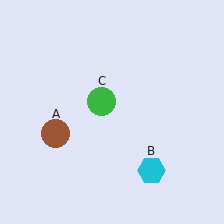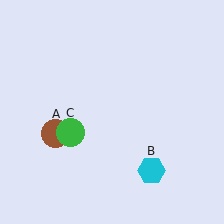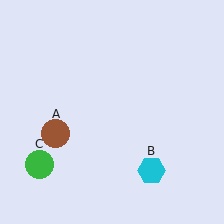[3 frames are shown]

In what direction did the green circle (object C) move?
The green circle (object C) moved down and to the left.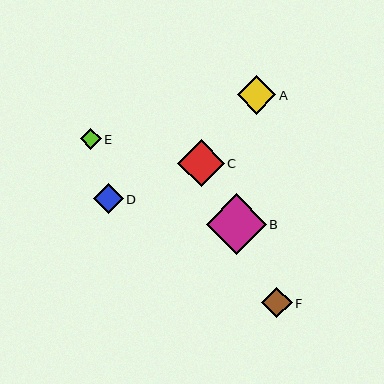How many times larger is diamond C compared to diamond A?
Diamond C is approximately 1.2 times the size of diamond A.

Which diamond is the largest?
Diamond B is the largest with a size of approximately 60 pixels.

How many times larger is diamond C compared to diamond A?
Diamond C is approximately 1.2 times the size of diamond A.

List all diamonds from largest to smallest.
From largest to smallest: B, C, A, F, D, E.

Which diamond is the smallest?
Diamond E is the smallest with a size of approximately 21 pixels.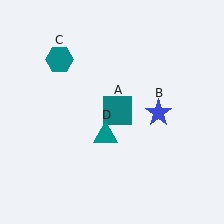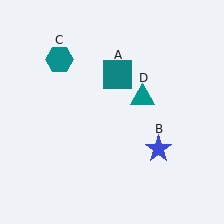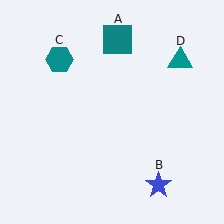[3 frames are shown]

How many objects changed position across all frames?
3 objects changed position: teal square (object A), blue star (object B), teal triangle (object D).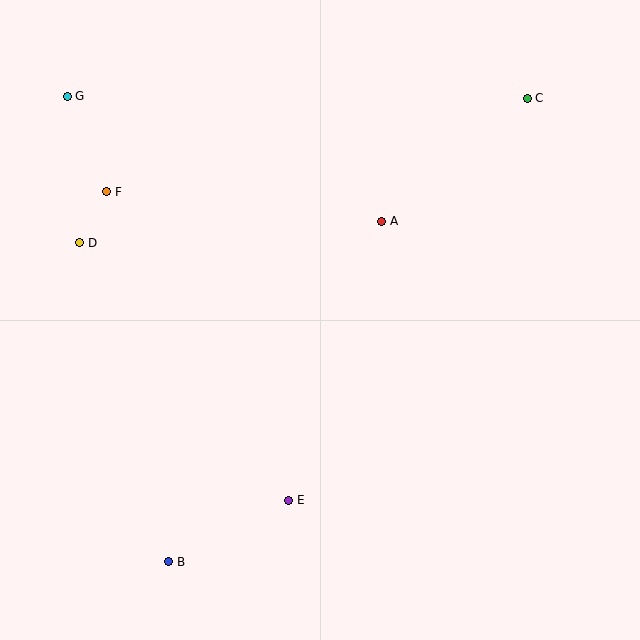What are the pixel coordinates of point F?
Point F is at (107, 192).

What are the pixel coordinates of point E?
Point E is at (289, 500).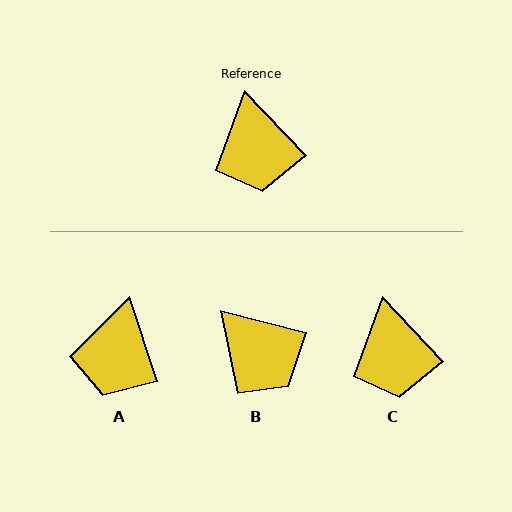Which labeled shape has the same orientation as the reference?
C.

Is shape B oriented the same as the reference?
No, it is off by about 32 degrees.